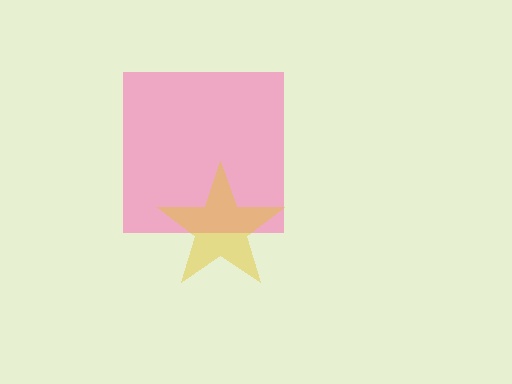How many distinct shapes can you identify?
There are 2 distinct shapes: a pink square, a yellow star.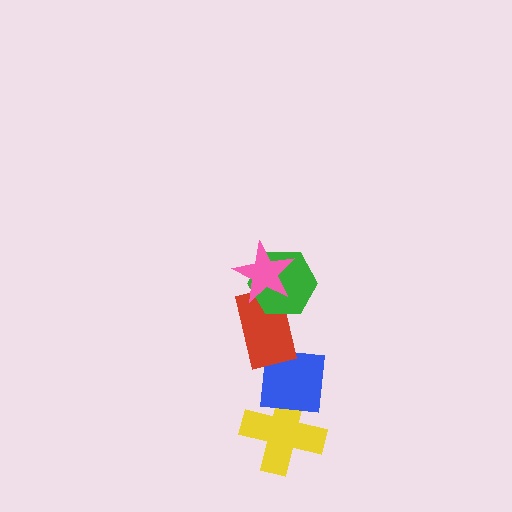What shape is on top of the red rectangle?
The green hexagon is on top of the red rectangle.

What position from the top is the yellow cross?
The yellow cross is 5th from the top.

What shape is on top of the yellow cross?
The blue square is on top of the yellow cross.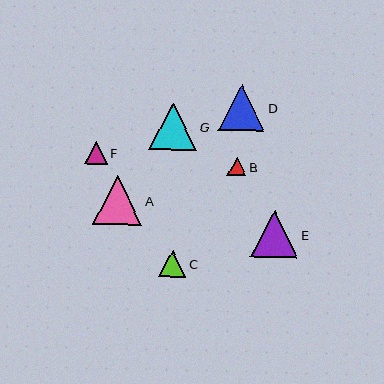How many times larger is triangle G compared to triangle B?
Triangle G is approximately 2.5 times the size of triangle B.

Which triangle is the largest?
Triangle A is the largest with a size of approximately 49 pixels.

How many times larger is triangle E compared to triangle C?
Triangle E is approximately 1.8 times the size of triangle C.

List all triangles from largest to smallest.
From largest to smallest: A, G, E, D, C, F, B.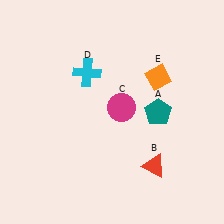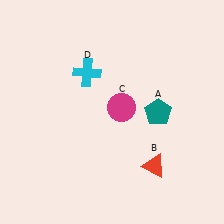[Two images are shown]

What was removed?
The orange diamond (E) was removed in Image 2.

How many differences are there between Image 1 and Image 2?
There is 1 difference between the two images.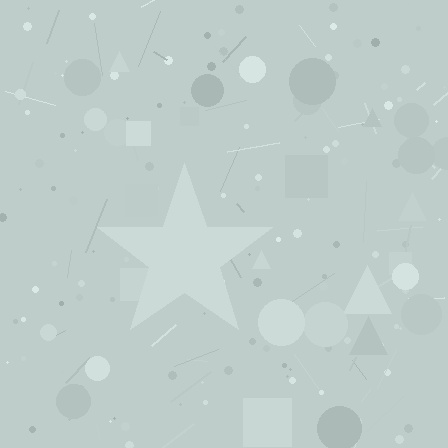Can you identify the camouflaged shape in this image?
The camouflaged shape is a star.